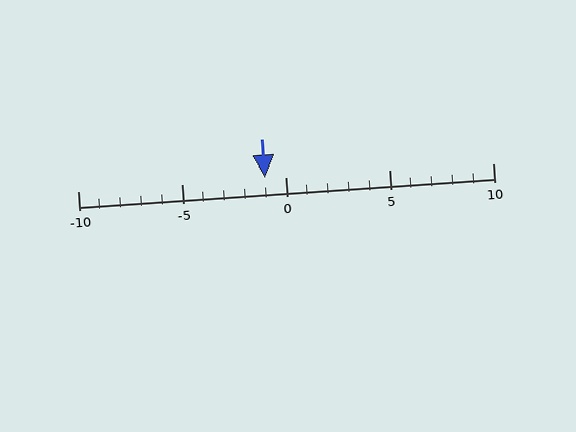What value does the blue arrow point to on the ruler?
The blue arrow points to approximately -1.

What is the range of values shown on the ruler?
The ruler shows values from -10 to 10.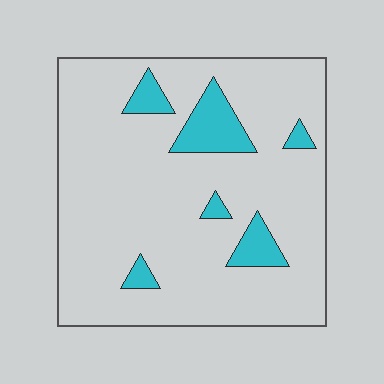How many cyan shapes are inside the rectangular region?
6.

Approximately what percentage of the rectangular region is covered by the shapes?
Approximately 10%.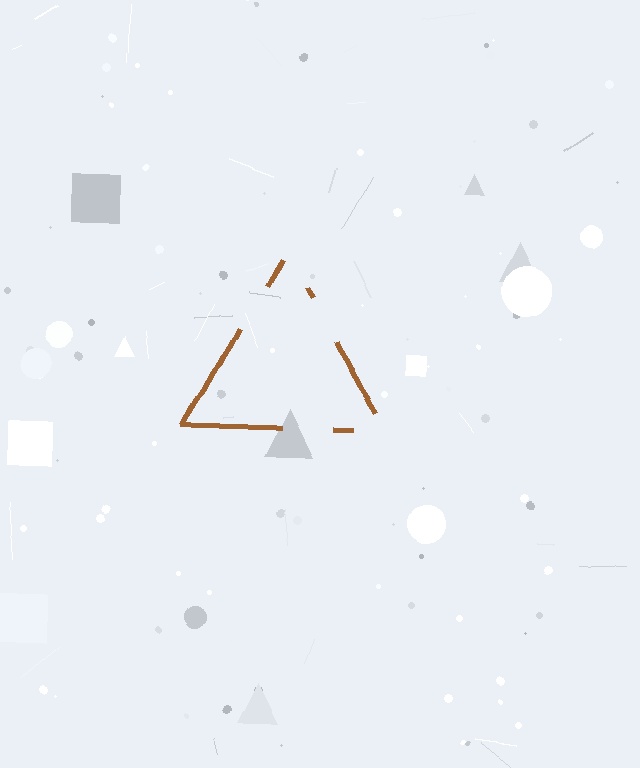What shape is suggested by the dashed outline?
The dashed outline suggests a triangle.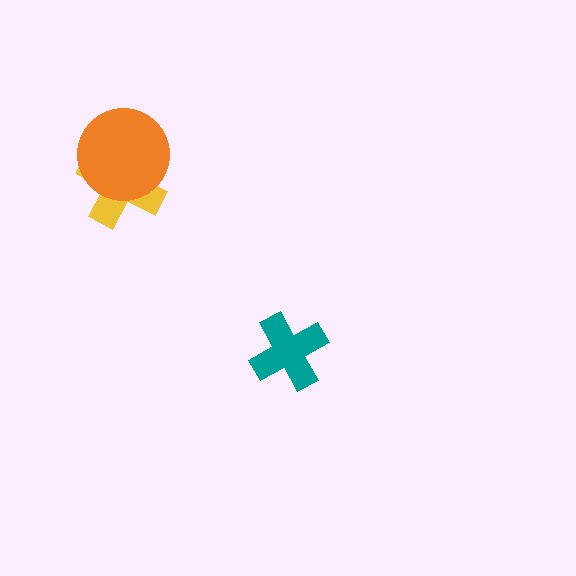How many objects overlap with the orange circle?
1 object overlaps with the orange circle.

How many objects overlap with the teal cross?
0 objects overlap with the teal cross.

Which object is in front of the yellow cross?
The orange circle is in front of the yellow cross.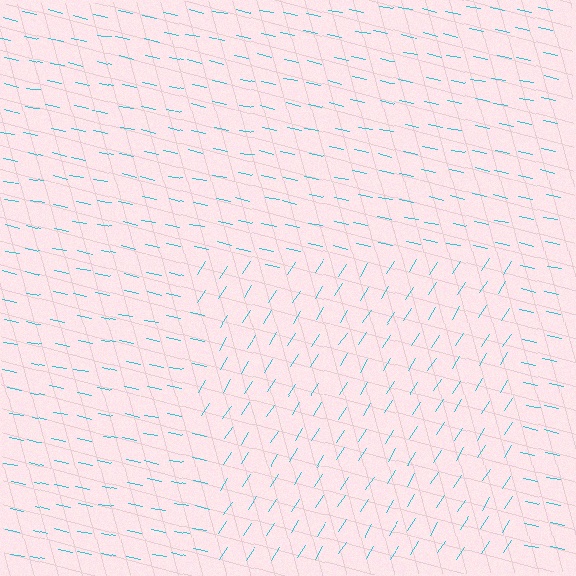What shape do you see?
I see a rectangle.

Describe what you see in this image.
The image is filled with small cyan line segments. A rectangle region in the image has lines oriented differently from the surrounding lines, creating a visible texture boundary.